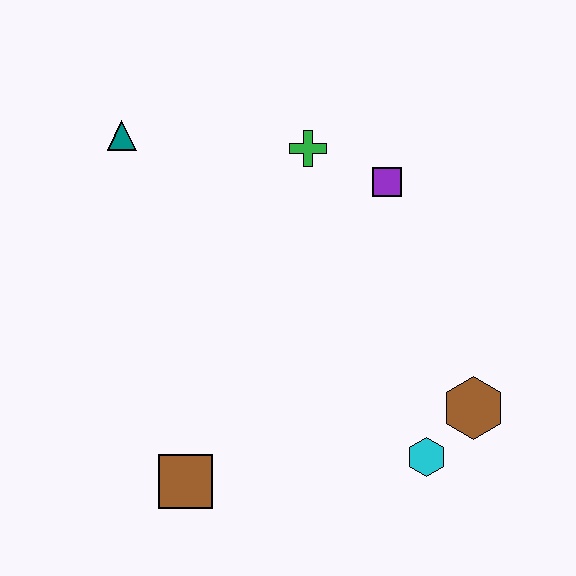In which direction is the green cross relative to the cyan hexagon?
The green cross is above the cyan hexagon.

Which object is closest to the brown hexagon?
The cyan hexagon is closest to the brown hexagon.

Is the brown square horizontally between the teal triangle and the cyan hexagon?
Yes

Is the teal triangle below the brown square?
No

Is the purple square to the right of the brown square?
Yes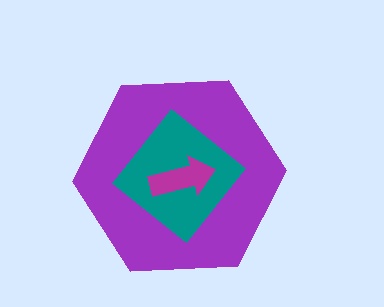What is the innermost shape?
The magenta arrow.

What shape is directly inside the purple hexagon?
The teal diamond.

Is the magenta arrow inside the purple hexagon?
Yes.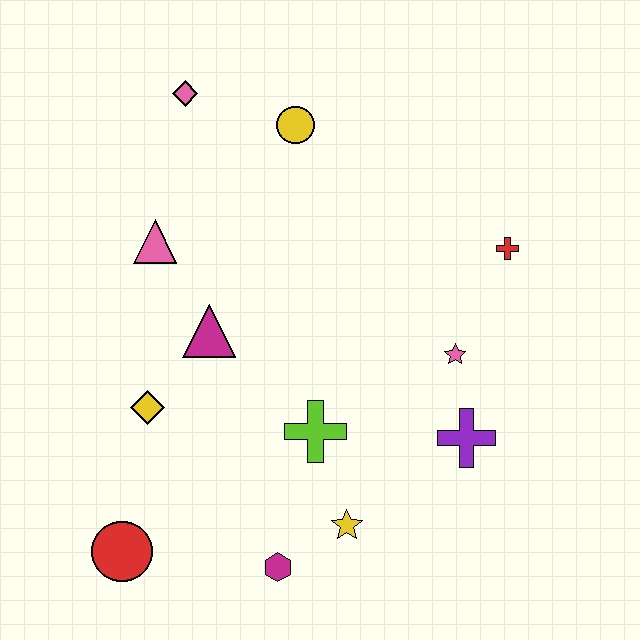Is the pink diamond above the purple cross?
Yes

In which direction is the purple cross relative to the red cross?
The purple cross is below the red cross.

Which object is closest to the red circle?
The yellow diamond is closest to the red circle.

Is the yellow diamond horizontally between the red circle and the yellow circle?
Yes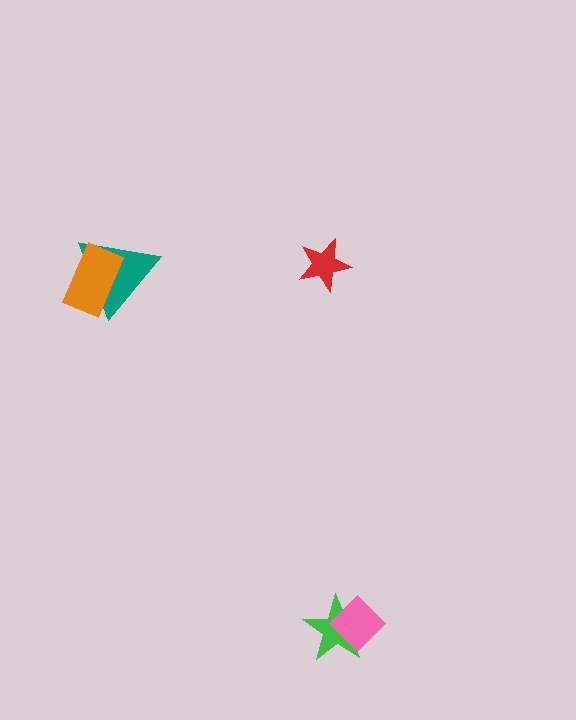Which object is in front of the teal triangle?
The orange rectangle is in front of the teal triangle.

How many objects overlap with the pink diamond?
1 object overlaps with the pink diamond.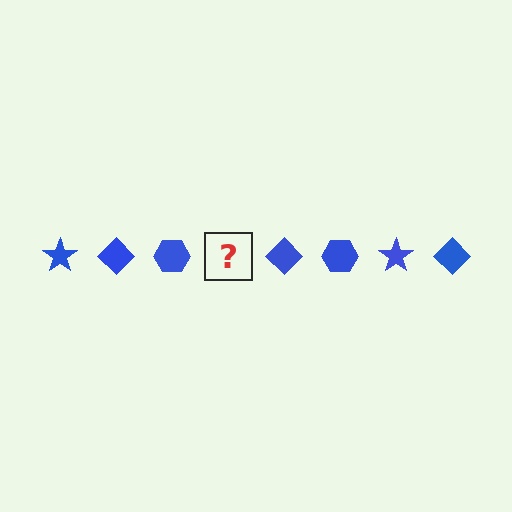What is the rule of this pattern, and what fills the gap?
The rule is that the pattern cycles through star, diamond, hexagon shapes in blue. The gap should be filled with a blue star.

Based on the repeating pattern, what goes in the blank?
The blank should be a blue star.